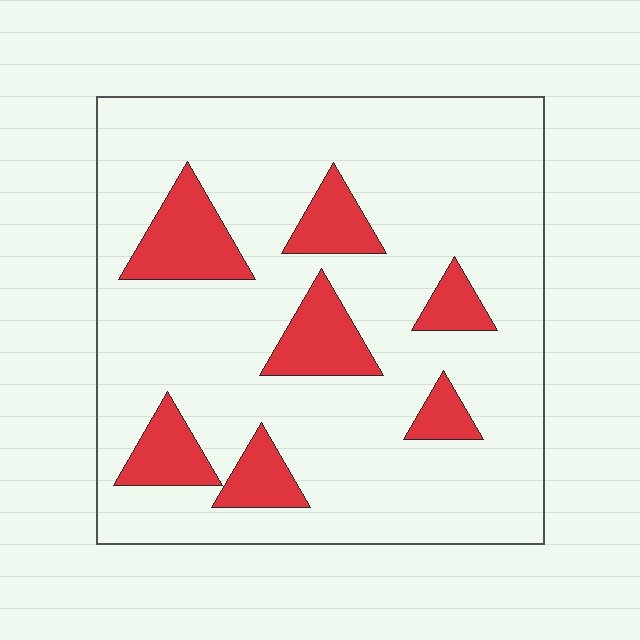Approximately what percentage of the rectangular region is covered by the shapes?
Approximately 20%.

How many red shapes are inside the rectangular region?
7.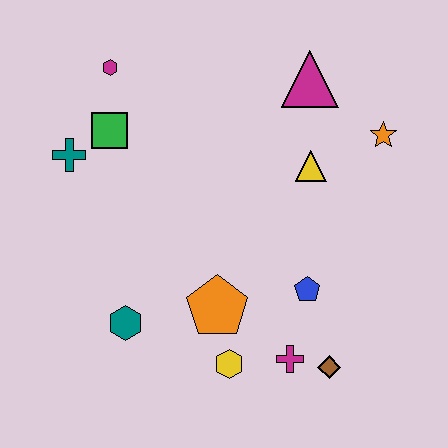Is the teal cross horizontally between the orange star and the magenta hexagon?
No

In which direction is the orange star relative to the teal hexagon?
The orange star is to the right of the teal hexagon.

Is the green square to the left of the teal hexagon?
Yes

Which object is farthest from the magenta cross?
The magenta hexagon is farthest from the magenta cross.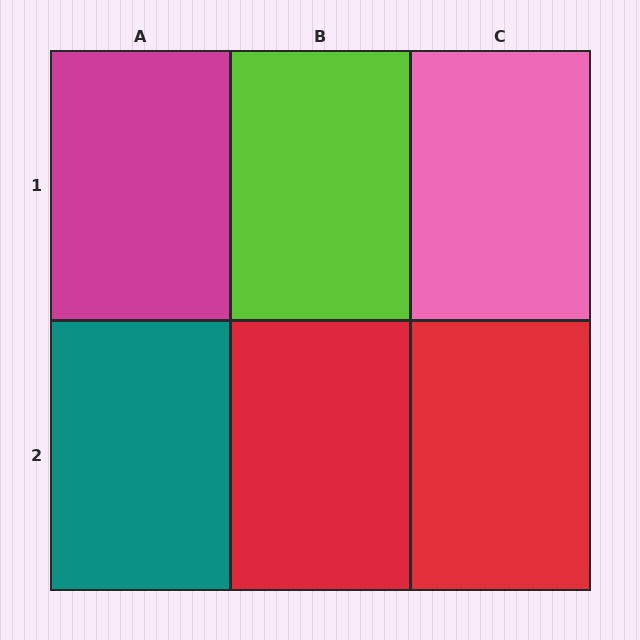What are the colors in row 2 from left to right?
Teal, red, red.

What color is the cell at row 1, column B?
Lime.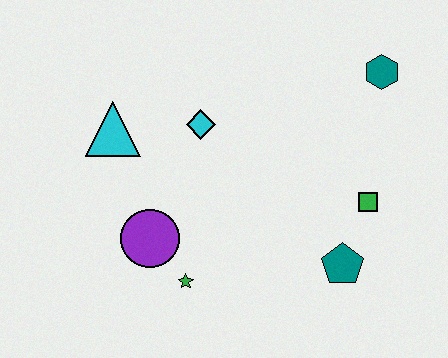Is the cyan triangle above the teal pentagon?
Yes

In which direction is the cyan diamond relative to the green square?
The cyan diamond is to the left of the green square.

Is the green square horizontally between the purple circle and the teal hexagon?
Yes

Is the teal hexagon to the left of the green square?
No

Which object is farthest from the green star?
The teal hexagon is farthest from the green star.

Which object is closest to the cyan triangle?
The cyan diamond is closest to the cyan triangle.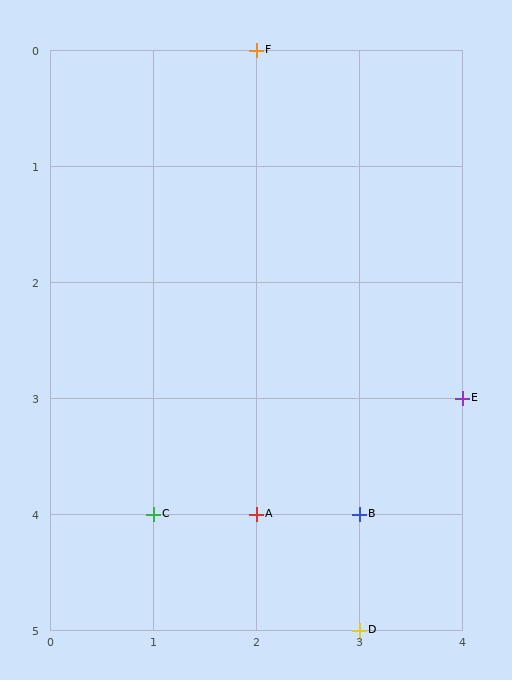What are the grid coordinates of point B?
Point B is at grid coordinates (3, 4).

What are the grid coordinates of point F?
Point F is at grid coordinates (2, 0).